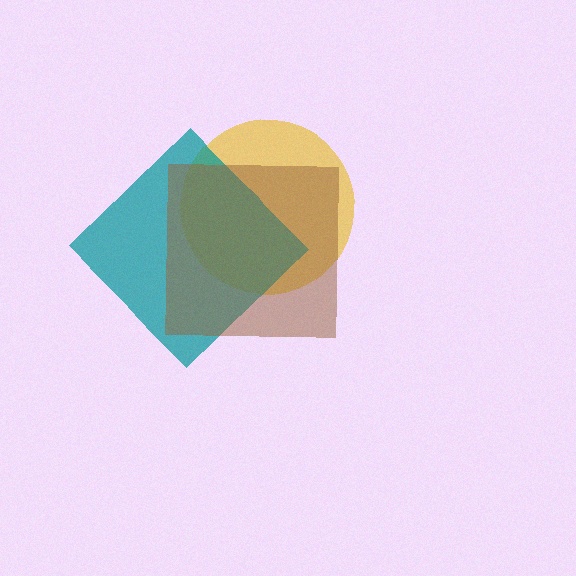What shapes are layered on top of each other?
The layered shapes are: a yellow circle, a teal diamond, a brown square.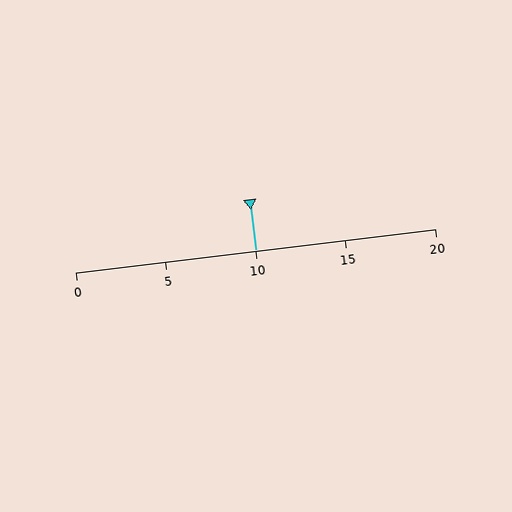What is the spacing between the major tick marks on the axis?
The major ticks are spaced 5 apart.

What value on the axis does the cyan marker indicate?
The marker indicates approximately 10.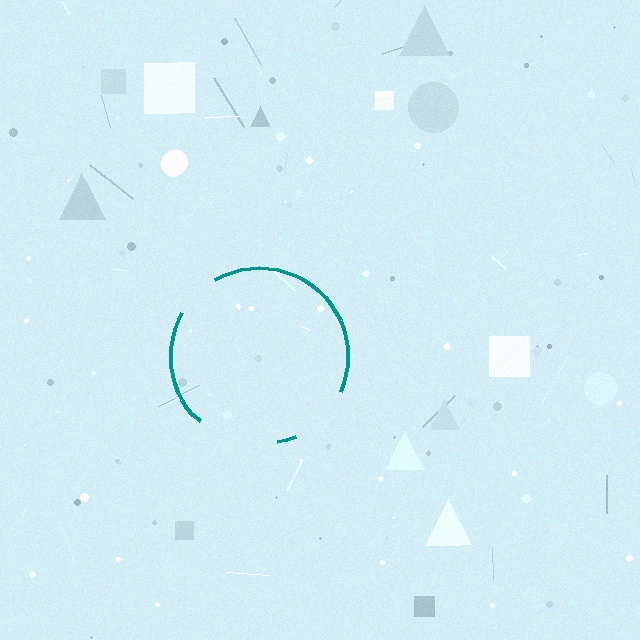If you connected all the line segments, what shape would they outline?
They would outline a circle.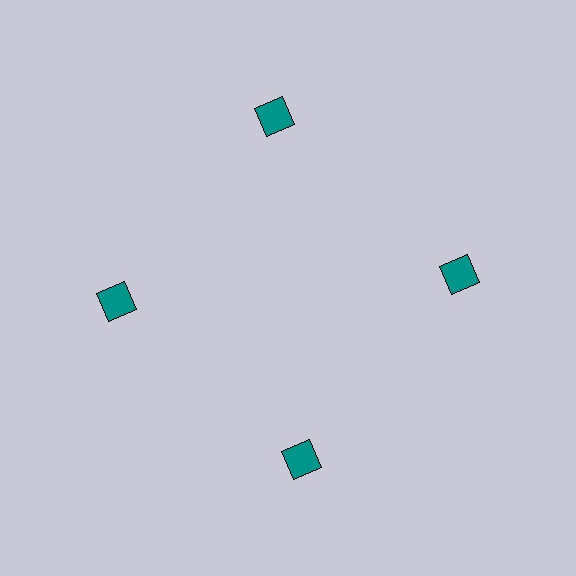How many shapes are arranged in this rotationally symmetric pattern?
There are 4 shapes, arranged in 4 groups of 1.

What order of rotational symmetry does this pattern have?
This pattern has 4-fold rotational symmetry.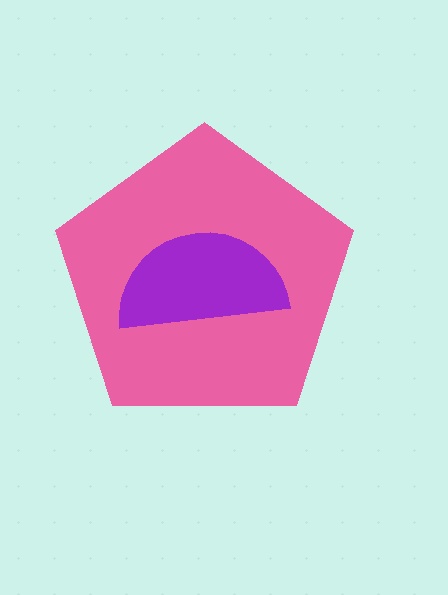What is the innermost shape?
The purple semicircle.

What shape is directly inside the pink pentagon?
The purple semicircle.